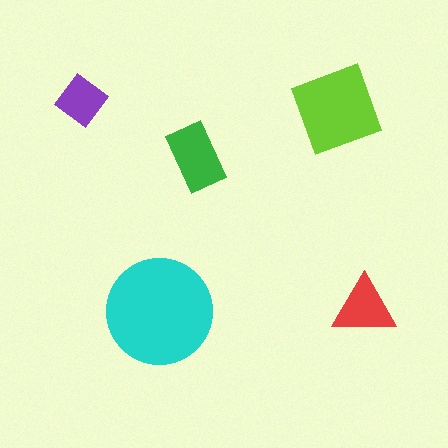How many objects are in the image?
There are 5 objects in the image.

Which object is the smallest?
The purple diamond.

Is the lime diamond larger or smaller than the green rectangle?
Larger.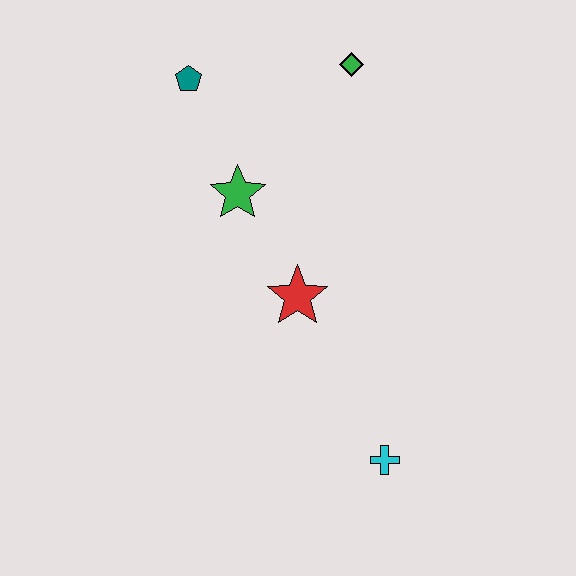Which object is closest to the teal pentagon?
The green star is closest to the teal pentagon.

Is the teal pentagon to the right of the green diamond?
No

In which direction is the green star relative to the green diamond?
The green star is below the green diamond.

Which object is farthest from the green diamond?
The cyan cross is farthest from the green diamond.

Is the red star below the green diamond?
Yes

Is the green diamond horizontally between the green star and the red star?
No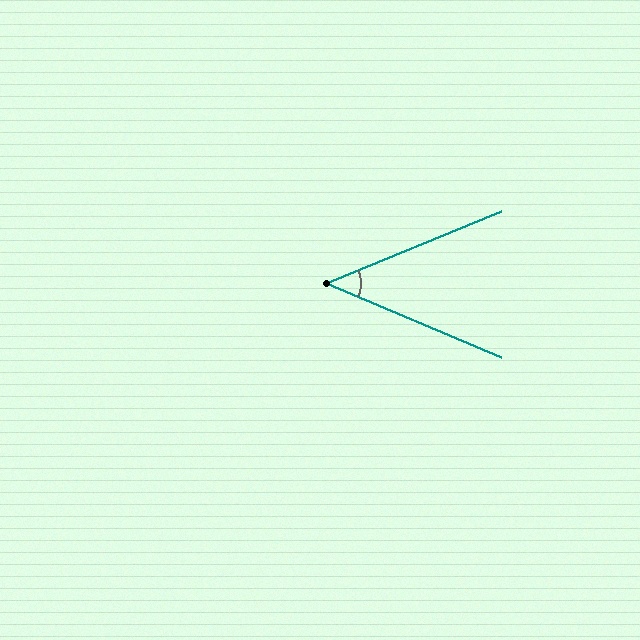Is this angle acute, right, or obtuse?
It is acute.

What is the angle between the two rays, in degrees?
Approximately 45 degrees.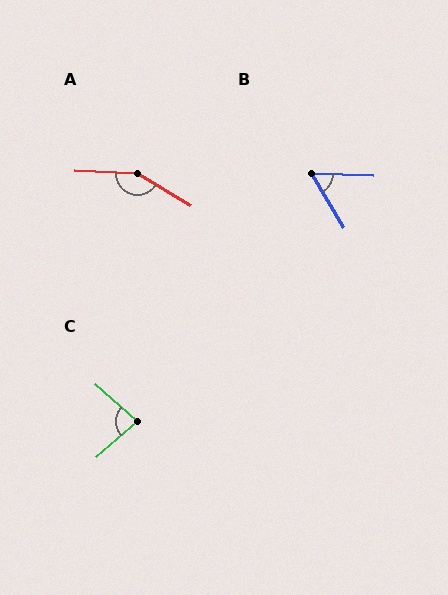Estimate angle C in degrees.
Approximately 83 degrees.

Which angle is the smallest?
B, at approximately 57 degrees.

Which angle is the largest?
A, at approximately 152 degrees.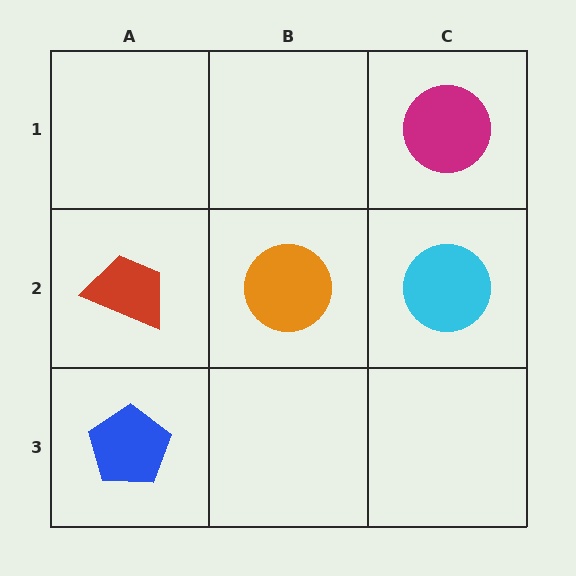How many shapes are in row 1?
1 shape.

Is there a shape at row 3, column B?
No, that cell is empty.